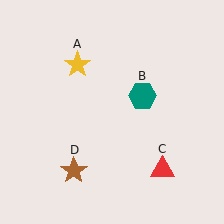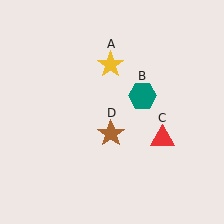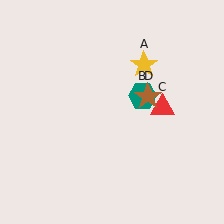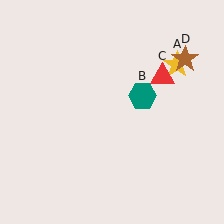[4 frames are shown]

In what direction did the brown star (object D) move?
The brown star (object D) moved up and to the right.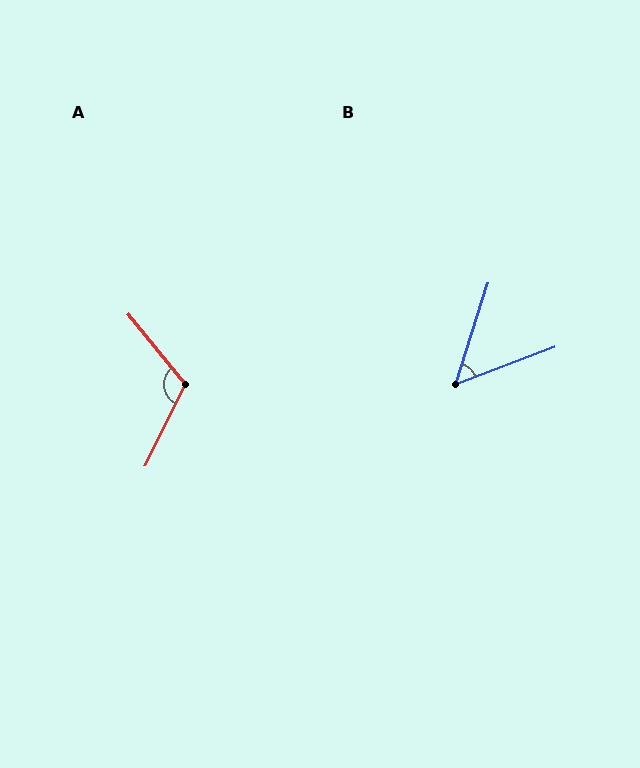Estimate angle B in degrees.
Approximately 52 degrees.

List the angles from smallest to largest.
B (52°), A (115°).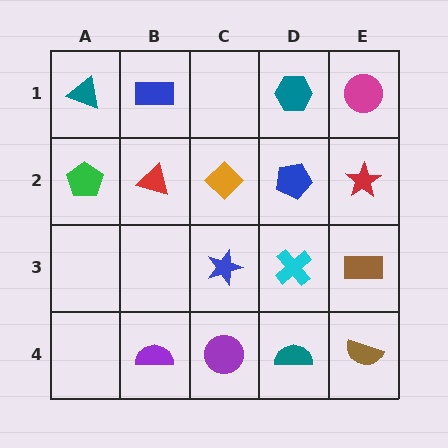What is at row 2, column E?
A red star.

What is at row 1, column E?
A magenta circle.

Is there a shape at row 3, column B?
No, that cell is empty.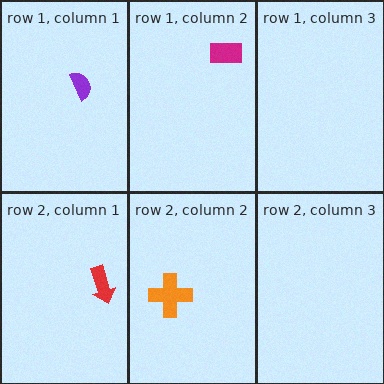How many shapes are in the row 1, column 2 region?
1.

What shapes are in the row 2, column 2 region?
The orange cross.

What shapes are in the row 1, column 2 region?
The magenta rectangle.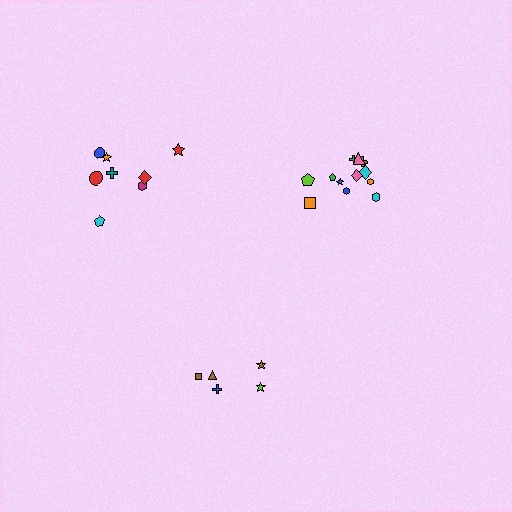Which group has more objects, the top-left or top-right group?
The top-right group.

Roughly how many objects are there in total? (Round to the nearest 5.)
Roughly 25 objects in total.